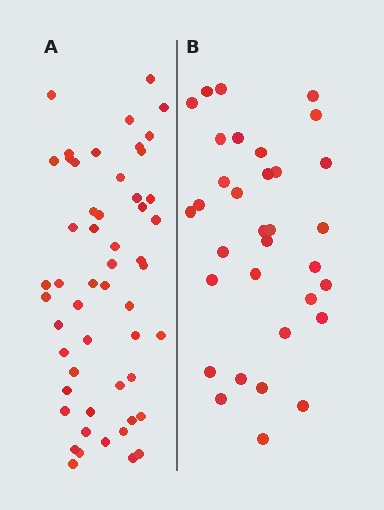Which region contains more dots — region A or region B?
Region A (the left region) has more dots.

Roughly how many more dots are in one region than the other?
Region A has approximately 20 more dots than region B.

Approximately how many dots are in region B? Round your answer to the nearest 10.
About 30 dots. (The exact count is 33, which rounds to 30.)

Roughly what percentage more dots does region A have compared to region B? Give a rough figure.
About 60% more.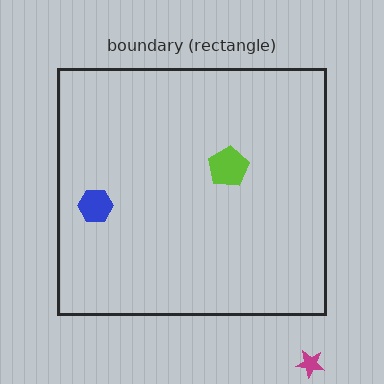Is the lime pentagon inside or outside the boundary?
Inside.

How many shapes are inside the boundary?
2 inside, 1 outside.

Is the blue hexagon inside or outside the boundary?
Inside.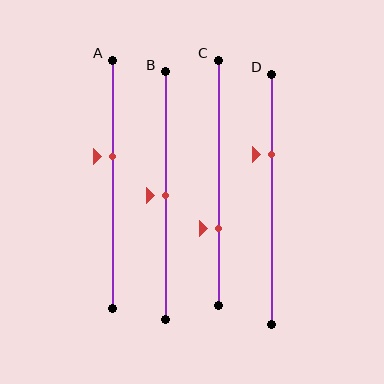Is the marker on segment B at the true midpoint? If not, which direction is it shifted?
Yes, the marker on segment B is at the true midpoint.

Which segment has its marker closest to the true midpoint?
Segment B has its marker closest to the true midpoint.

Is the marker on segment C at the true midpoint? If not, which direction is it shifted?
No, the marker on segment C is shifted downward by about 19% of the segment length.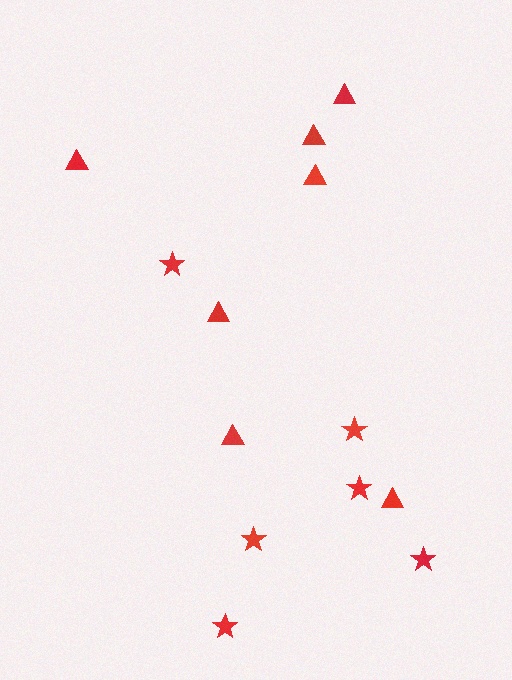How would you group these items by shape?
There are 2 groups: one group of triangles (7) and one group of stars (6).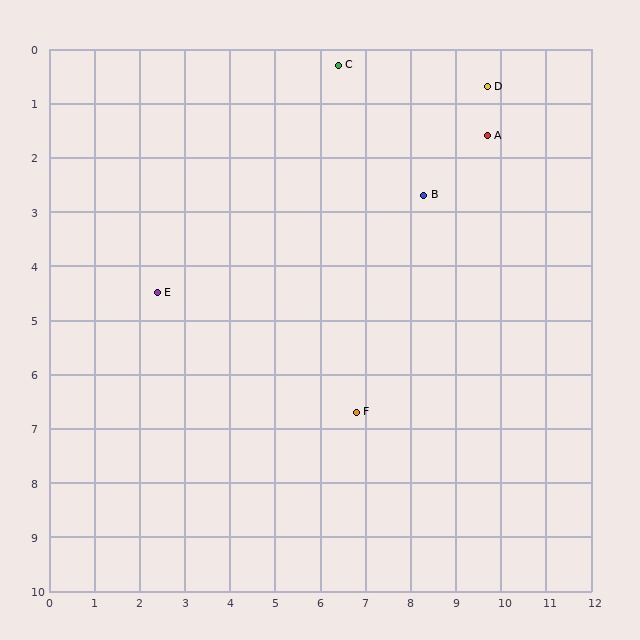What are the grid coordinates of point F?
Point F is at approximately (6.8, 6.7).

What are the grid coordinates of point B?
Point B is at approximately (8.3, 2.7).